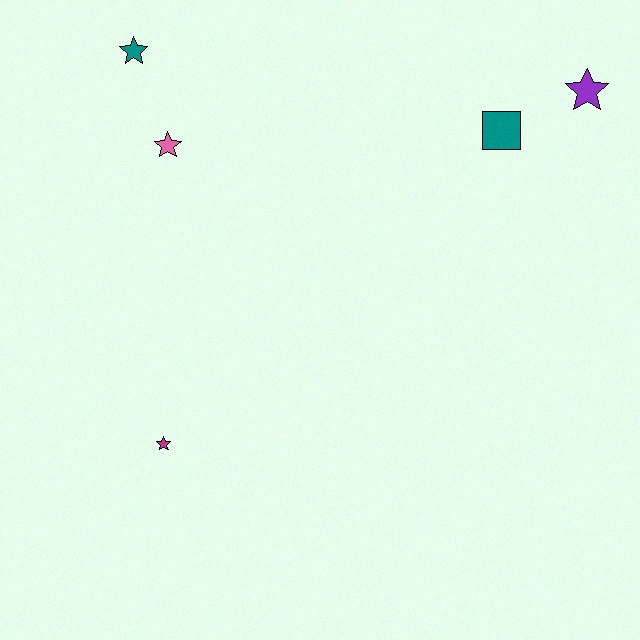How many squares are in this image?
There is 1 square.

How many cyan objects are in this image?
There are no cyan objects.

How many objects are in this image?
There are 5 objects.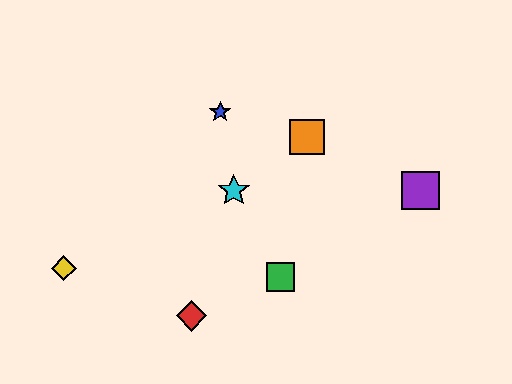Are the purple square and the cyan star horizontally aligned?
Yes, both are at y≈191.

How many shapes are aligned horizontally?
2 shapes (the purple square, the cyan star) are aligned horizontally.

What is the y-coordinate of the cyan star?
The cyan star is at y≈191.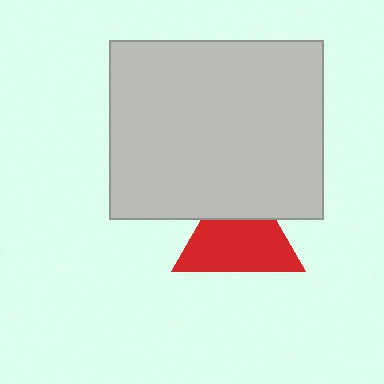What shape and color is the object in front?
The object in front is a light gray rectangle.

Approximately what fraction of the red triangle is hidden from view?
Roughly 31% of the red triangle is hidden behind the light gray rectangle.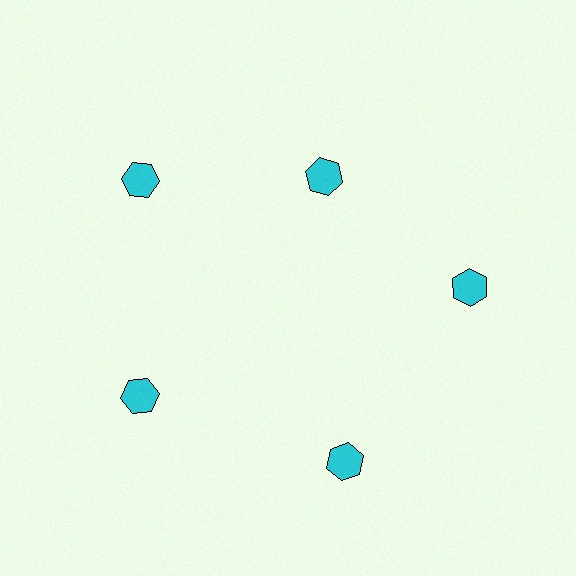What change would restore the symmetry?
The symmetry would be restored by moving it outward, back onto the ring so that all 5 hexagons sit at equal angles and equal distance from the center.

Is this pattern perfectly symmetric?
No. The 5 cyan hexagons are arranged in a ring, but one element near the 1 o'clock position is pulled inward toward the center, breaking the 5-fold rotational symmetry.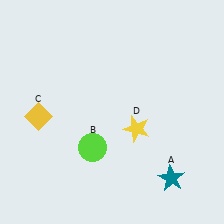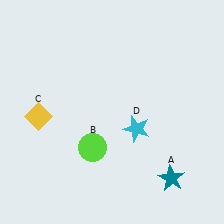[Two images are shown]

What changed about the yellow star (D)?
In Image 1, D is yellow. In Image 2, it changed to cyan.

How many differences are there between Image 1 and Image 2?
There is 1 difference between the two images.